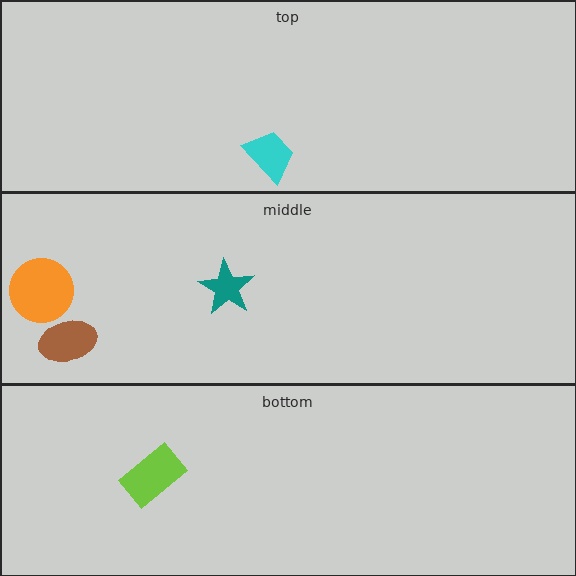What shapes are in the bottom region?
The lime rectangle.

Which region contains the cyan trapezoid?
The top region.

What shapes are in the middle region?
The brown ellipse, the teal star, the orange circle.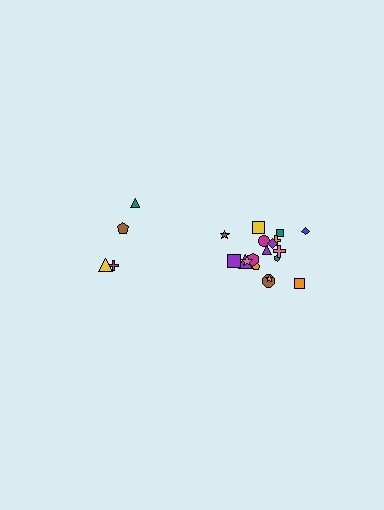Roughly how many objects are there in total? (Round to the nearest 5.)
Roughly 20 objects in total.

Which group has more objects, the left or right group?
The right group.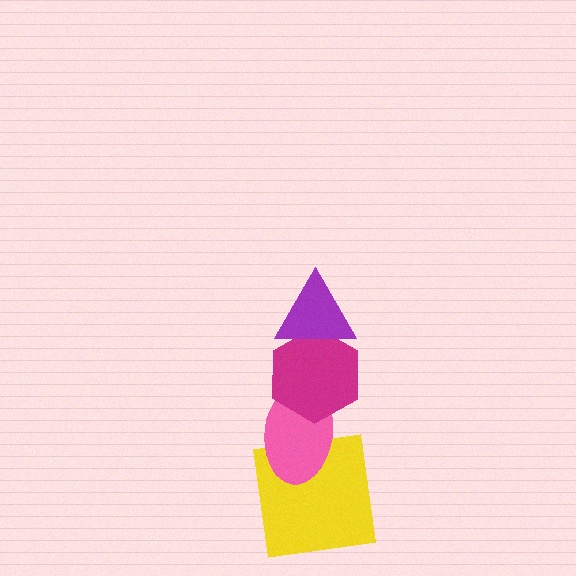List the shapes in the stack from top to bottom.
From top to bottom: the purple triangle, the magenta hexagon, the pink ellipse, the yellow square.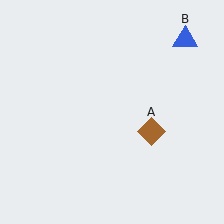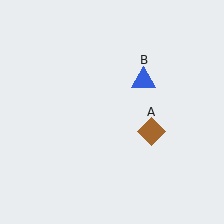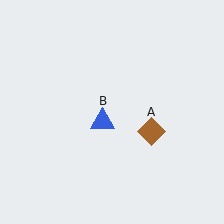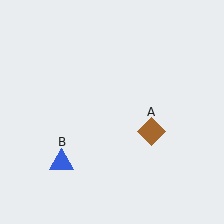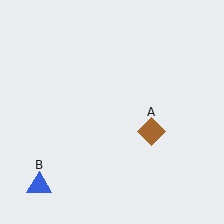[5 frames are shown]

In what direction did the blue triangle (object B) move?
The blue triangle (object B) moved down and to the left.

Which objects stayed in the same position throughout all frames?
Brown diamond (object A) remained stationary.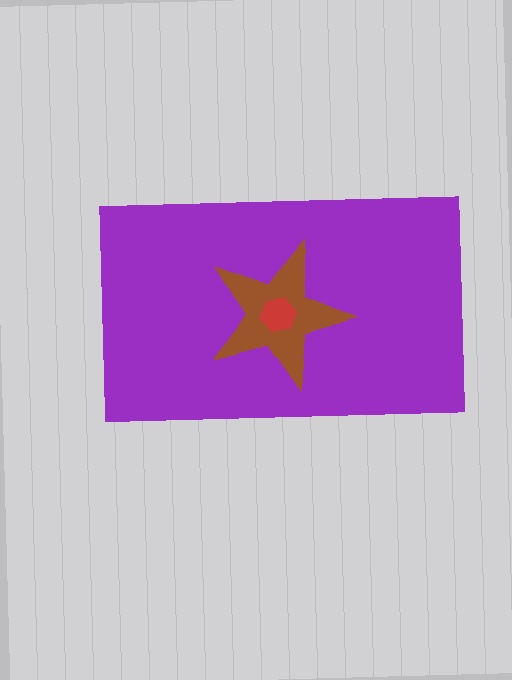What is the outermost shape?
The purple rectangle.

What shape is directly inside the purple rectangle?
The brown star.